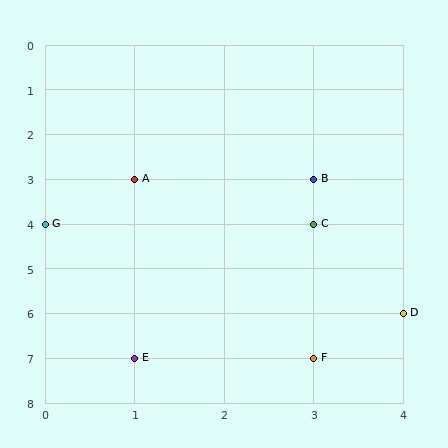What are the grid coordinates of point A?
Point A is at grid coordinates (1, 3).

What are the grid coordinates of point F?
Point F is at grid coordinates (3, 7).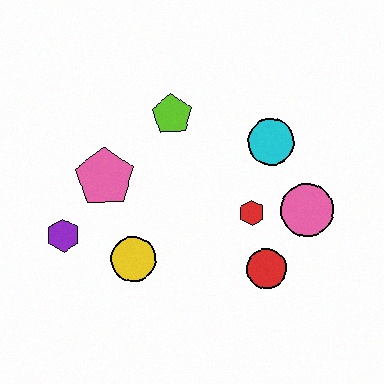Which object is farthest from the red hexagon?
The purple hexagon is farthest from the red hexagon.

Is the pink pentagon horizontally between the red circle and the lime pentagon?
No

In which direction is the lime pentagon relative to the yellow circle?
The lime pentagon is above the yellow circle.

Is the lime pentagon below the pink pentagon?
No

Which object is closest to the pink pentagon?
The purple hexagon is closest to the pink pentagon.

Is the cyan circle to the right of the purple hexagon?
Yes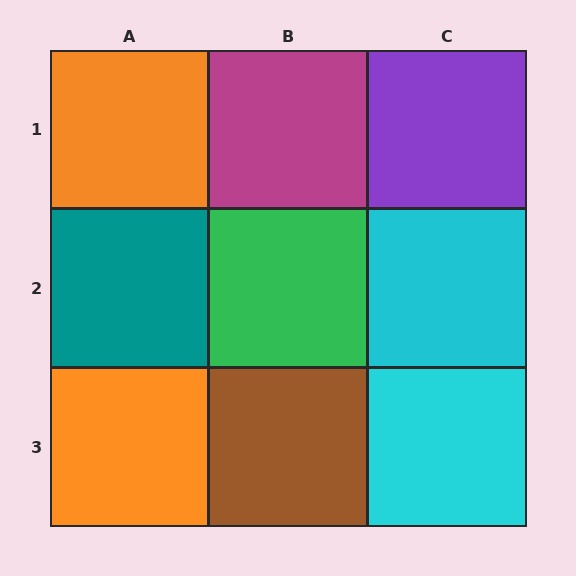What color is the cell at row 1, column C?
Purple.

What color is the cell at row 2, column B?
Green.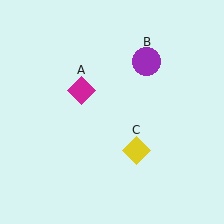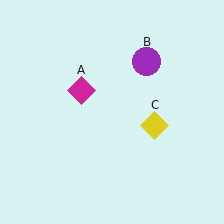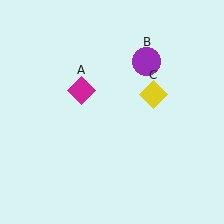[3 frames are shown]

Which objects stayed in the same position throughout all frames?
Magenta diamond (object A) and purple circle (object B) remained stationary.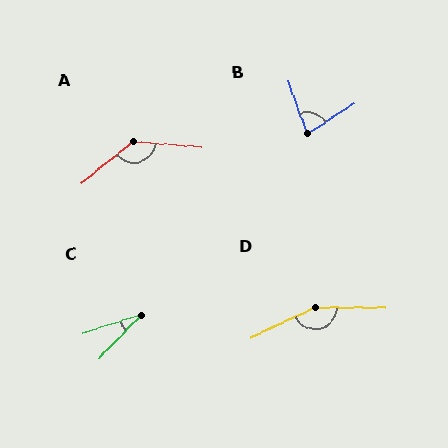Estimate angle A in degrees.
Approximately 136 degrees.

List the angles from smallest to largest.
C (28°), B (77°), A (136°), D (154°).